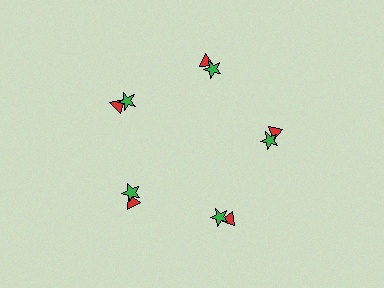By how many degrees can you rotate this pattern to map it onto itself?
The pattern maps onto itself every 72 degrees of rotation.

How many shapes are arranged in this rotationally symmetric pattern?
There are 10 shapes, arranged in 5 groups of 2.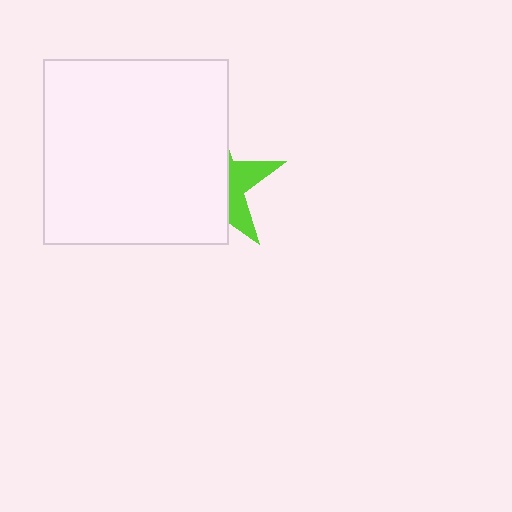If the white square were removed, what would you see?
You would see the complete lime star.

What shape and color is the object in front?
The object in front is a white square.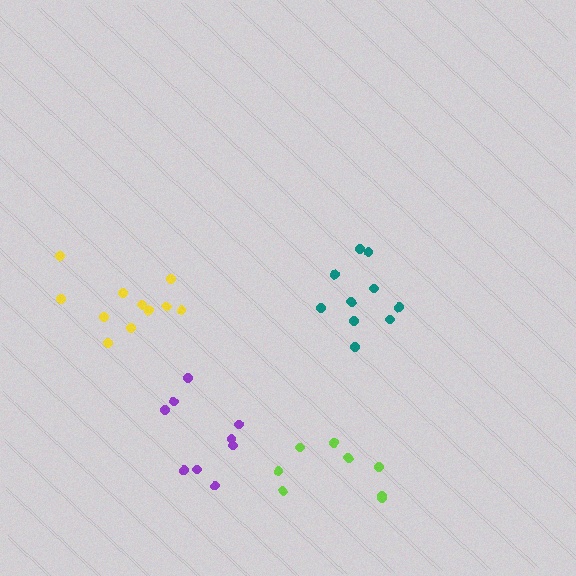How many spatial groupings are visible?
There are 4 spatial groupings.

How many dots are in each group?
Group 1: 11 dots, Group 2: 8 dots, Group 3: 9 dots, Group 4: 10 dots (38 total).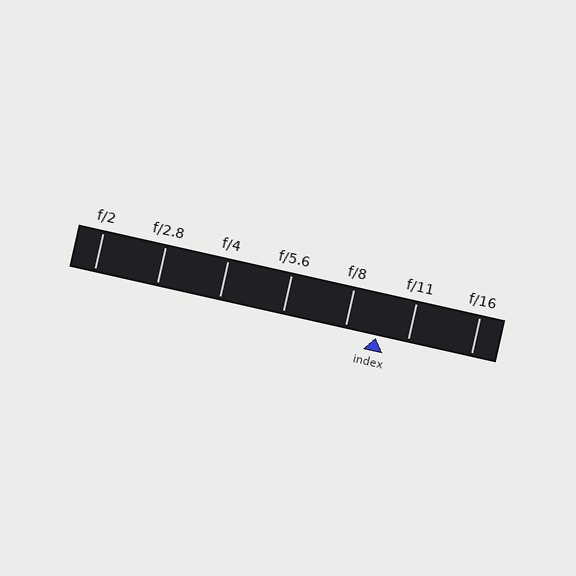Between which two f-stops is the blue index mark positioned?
The index mark is between f/8 and f/11.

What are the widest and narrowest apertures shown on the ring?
The widest aperture shown is f/2 and the narrowest is f/16.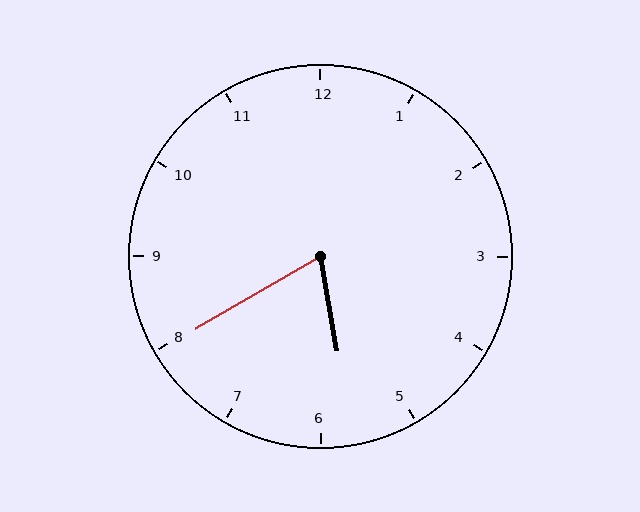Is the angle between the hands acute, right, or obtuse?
It is acute.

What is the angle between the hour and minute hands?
Approximately 70 degrees.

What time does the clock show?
5:40.